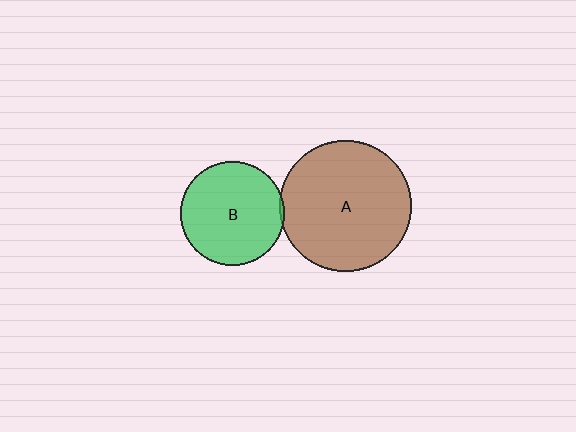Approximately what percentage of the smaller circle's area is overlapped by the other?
Approximately 5%.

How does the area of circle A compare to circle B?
Approximately 1.6 times.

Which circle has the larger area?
Circle A (brown).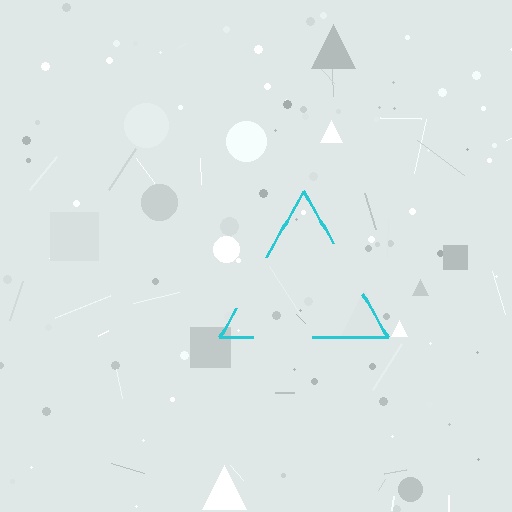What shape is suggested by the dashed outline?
The dashed outline suggests a triangle.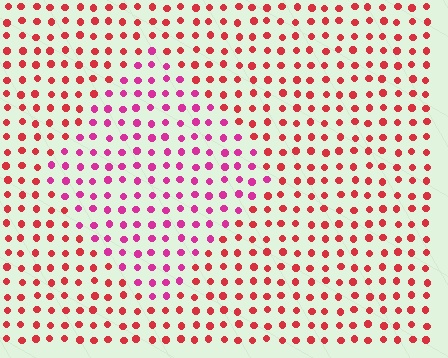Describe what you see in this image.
The image is filled with small red elements in a uniform arrangement. A diamond-shaped region is visible where the elements are tinted to a slightly different hue, forming a subtle color boundary.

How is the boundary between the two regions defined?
The boundary is defined purely by a slight shift in hue (about 34 degrees). Spacing, size, and orientation are identical on both sides.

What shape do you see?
I see a diamond.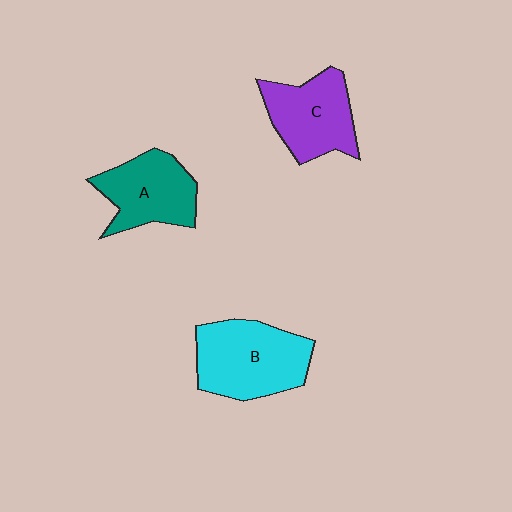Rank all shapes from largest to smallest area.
From largest to smallest: B (cyan), C (purple), A (teal).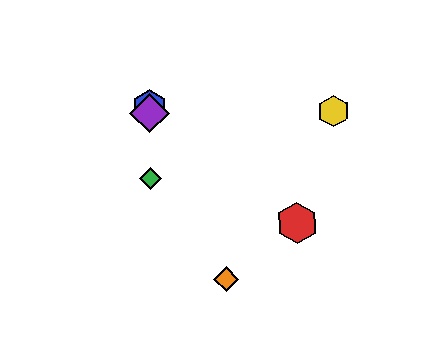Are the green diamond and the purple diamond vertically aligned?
Yes, both are at x≈150.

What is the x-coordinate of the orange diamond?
The orange diamond is at x≈226.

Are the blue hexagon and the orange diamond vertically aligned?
No, the blue hexagon is at x≈150 and the orange diamond is at x≈226.